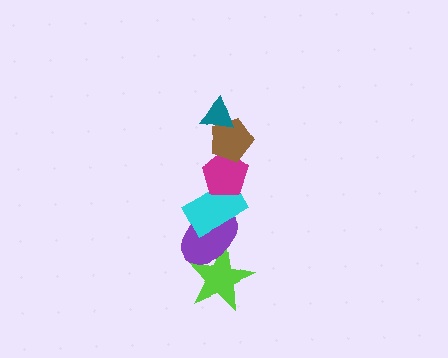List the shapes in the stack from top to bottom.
From top to bottom: the teal triangle, the brown pentagon, the magenta pentagon, the cyan rectangle, the purple ellipse, the lime star.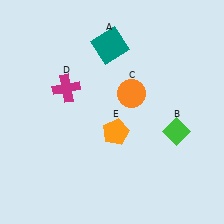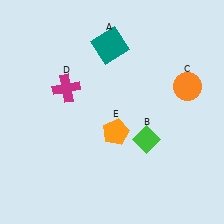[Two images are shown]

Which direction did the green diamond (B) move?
The green diamond (B) moved left.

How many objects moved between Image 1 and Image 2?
2 objects moved between the two images.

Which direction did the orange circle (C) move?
The orange circle (C) moved right.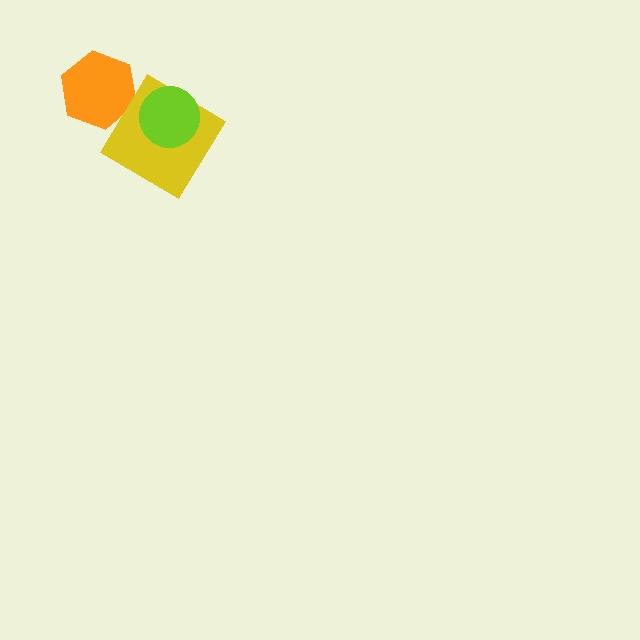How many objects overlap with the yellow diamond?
1 object overlaps with the yellow diamond.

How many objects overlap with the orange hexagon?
0 objects overlap with the orange hexagon.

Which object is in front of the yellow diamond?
The lime circle is in front of the yellow diamond.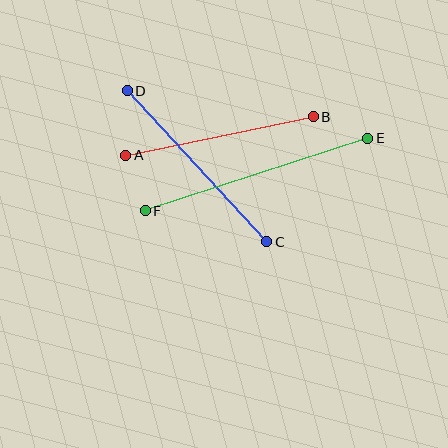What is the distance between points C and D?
The distance is approximately 206 pixels.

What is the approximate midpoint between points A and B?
The midpoint is at approximately (219, 136) pixels.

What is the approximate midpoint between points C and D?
The midpoint is at approximately (197, 166) pixels.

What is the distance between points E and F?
The distance is approximately 234 pixels.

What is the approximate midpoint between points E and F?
The midpoint is at approximately (257, 174) pixels.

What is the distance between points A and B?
The distance is approximately 191 pixels.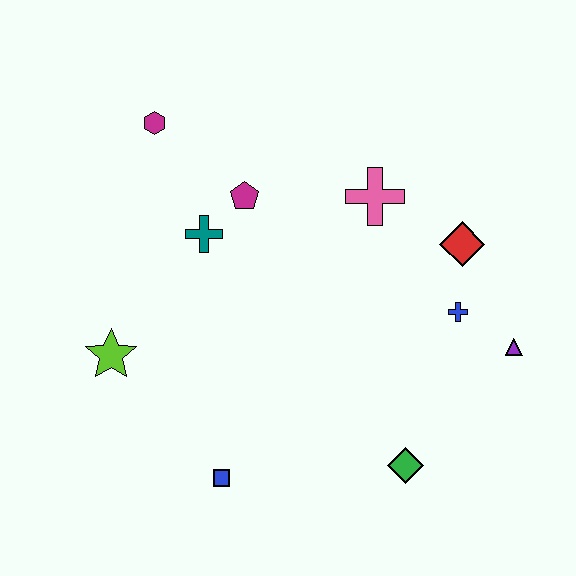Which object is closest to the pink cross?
The red diamond is closest to the pink cross.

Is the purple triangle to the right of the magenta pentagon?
Yes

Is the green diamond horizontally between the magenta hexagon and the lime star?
No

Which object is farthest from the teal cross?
The purple triangle is farthest from the teal cross.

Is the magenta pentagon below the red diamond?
No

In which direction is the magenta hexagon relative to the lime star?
The magenta hexagon is above the lime star.